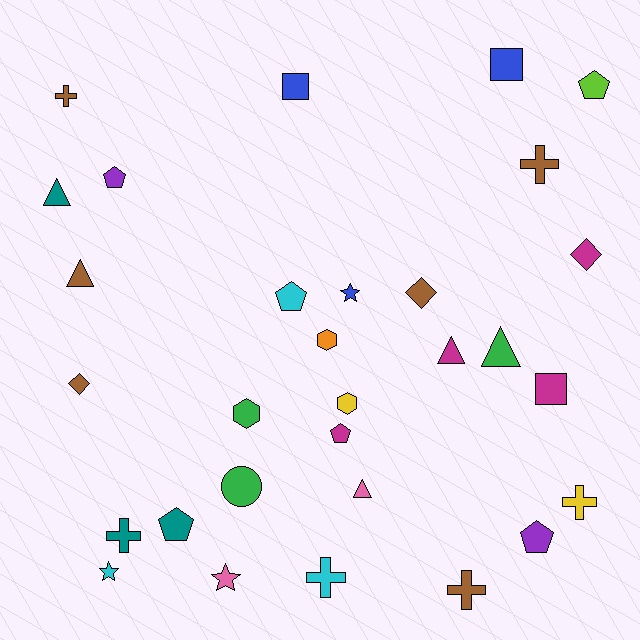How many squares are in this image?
There are 3 squares.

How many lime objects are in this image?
There is 1 lime object.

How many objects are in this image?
There are 30 objects.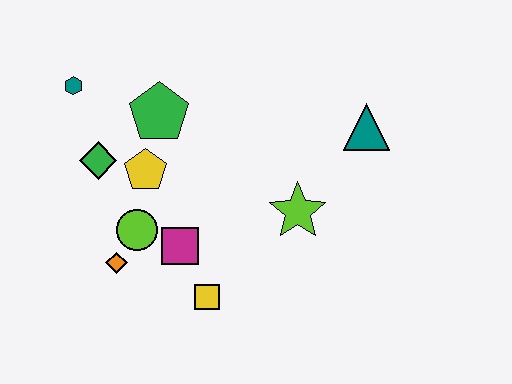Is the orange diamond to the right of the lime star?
No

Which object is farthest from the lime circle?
The teal triangle is farthest from the lime circle.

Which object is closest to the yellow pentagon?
The green diamond is closest to the yellow pentagon.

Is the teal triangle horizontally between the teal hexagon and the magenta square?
No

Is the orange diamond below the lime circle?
Yes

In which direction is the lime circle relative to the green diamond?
The lime circle is below the green diamond.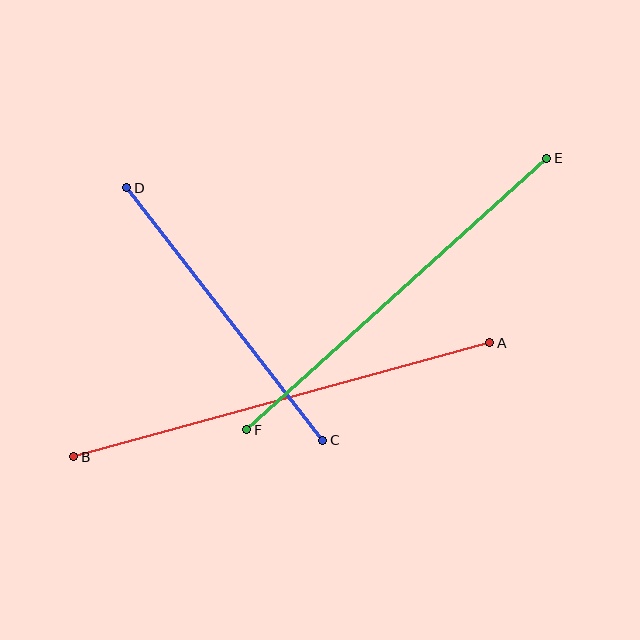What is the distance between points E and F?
The distance is approximately 405 pixels.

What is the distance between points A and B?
The distance is approximately 431 pixels.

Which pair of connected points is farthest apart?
Points A and B are farthest apart.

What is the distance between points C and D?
The distance is approximately 320 pixels.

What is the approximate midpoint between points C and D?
The midpoint is at approximately (225, 314) pixels.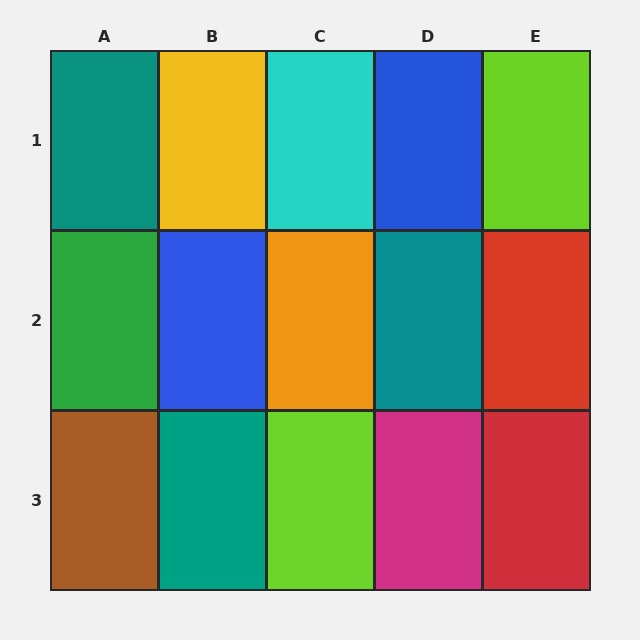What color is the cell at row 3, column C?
Lime.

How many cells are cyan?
1 cell is cyan.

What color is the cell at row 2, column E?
Red.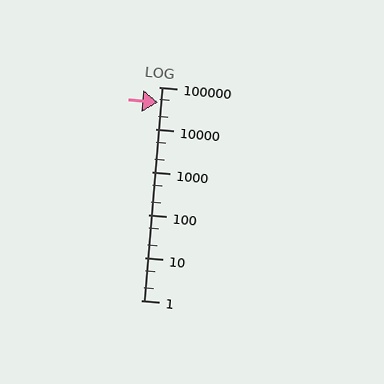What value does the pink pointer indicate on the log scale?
The pointer indicates approximately 44000.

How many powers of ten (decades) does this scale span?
The scale spans 5 decades, from 1 to 100000.